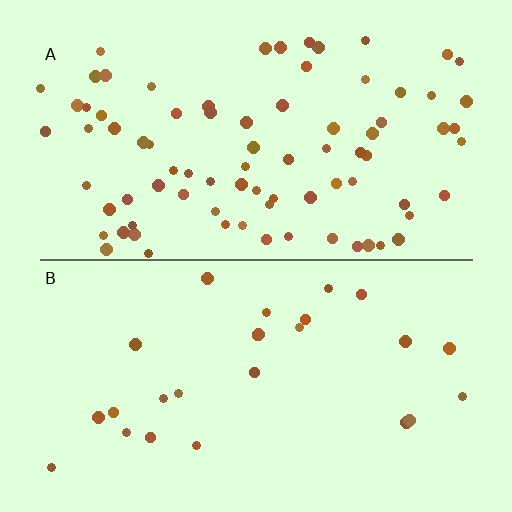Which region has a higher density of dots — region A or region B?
A (the top).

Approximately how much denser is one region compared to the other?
Approximately 3.2× — region A over region B.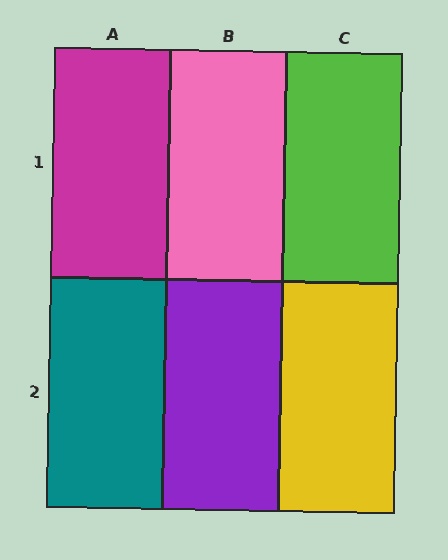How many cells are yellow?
1 cell is yellow.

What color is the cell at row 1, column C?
Lime.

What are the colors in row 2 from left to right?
Teal, purple, yellow.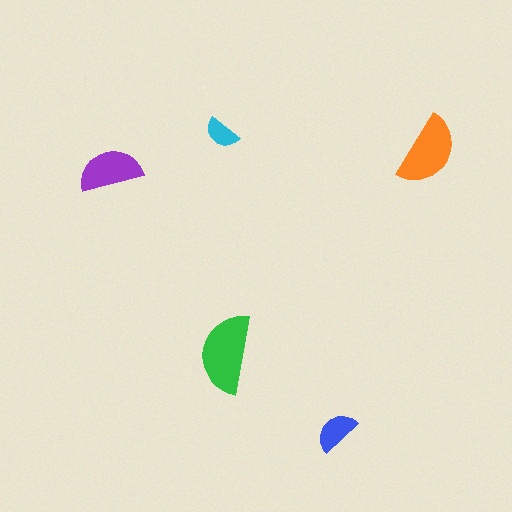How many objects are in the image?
There are 5 objects in the image.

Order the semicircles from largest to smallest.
the green one, the orange one, the purple one, the blue one, the cyan one.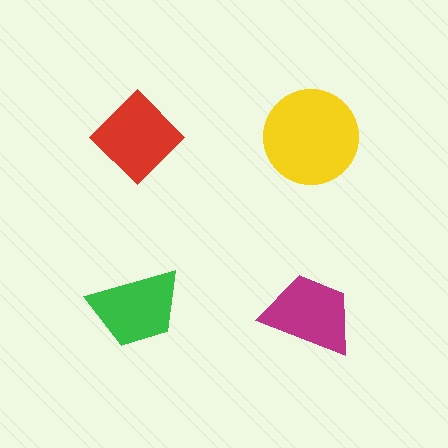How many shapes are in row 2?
2 shapes.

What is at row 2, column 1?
A green trapezoid.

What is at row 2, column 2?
A magenta trapezoid.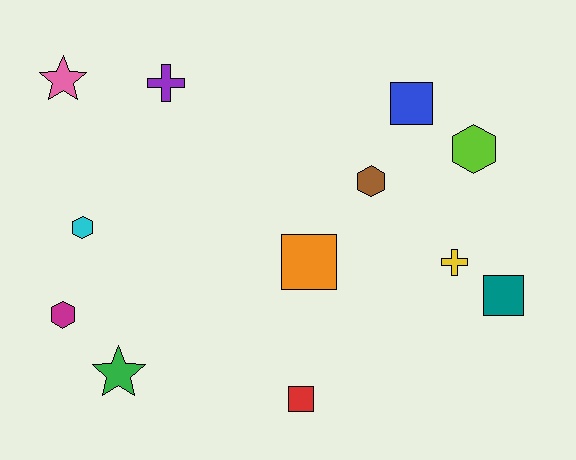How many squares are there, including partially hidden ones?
There are 4 squares.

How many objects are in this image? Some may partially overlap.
There are 12 objects.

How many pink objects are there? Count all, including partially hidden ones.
There is 1 pink object.